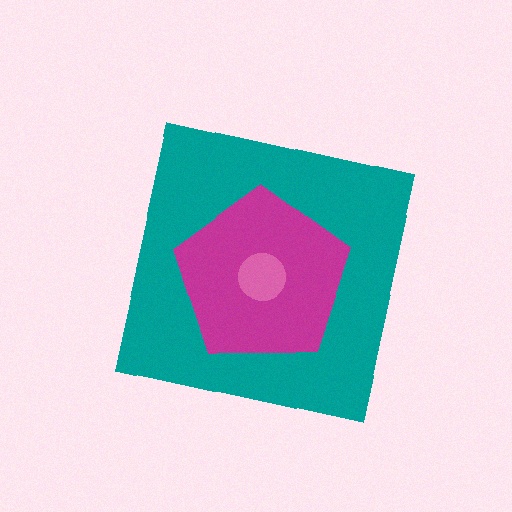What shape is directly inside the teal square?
The magenta pentagon.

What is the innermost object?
The pink circle.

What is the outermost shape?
The teal square.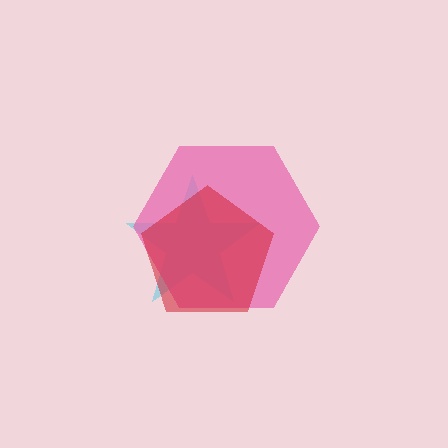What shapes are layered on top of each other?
The layered shapes are: a cyan star, a pink hexagon, a red pentagon.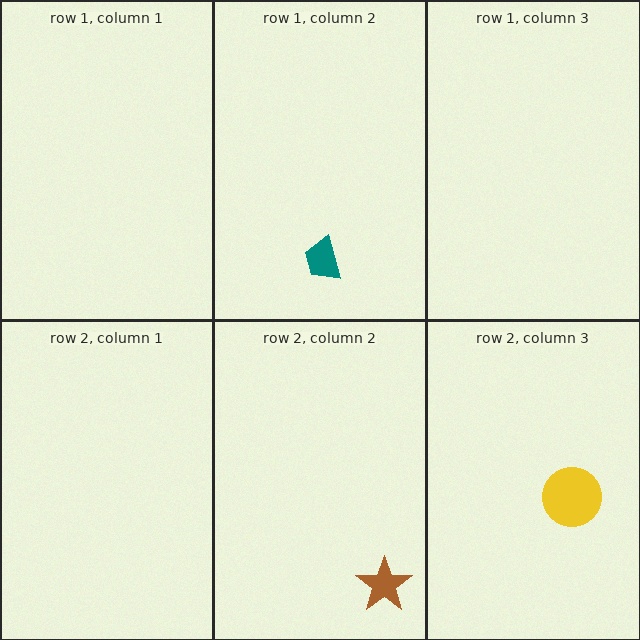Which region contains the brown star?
The row 2, column 2 region.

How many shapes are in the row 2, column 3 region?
1.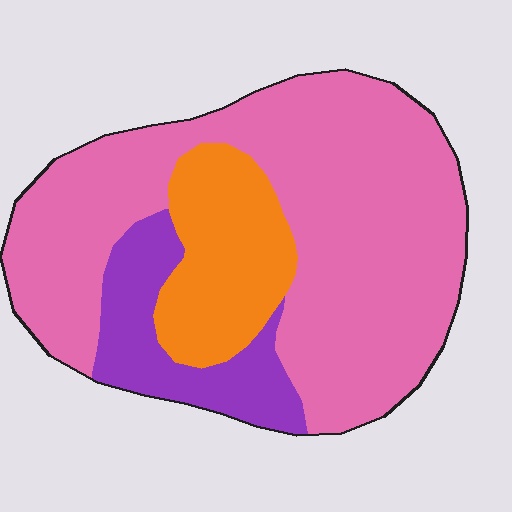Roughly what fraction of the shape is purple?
Purple takes up about one sixth (1/6) of the shape.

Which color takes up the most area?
Pink, at roughly 65%.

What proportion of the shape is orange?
Orange covers 18% of the shape.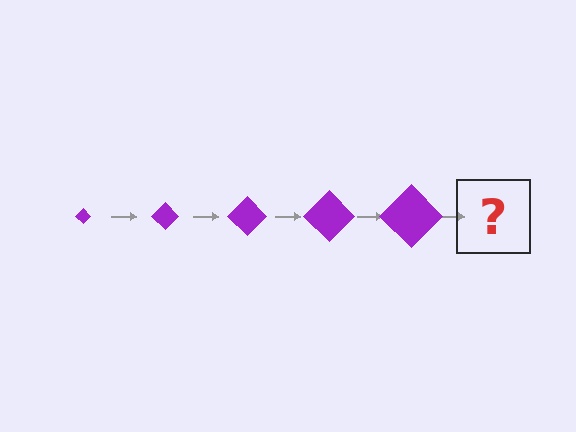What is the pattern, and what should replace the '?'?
The pattern is that the diamond gets progressively larger each step. The '?' should be a purple diamond, larger than the previous one.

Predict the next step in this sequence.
The next step is a purple diamond, larger than the previous one.